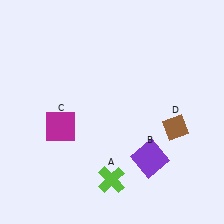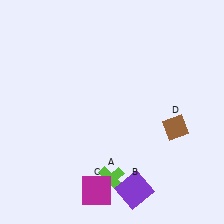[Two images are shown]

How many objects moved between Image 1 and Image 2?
2 objects moved between the two images.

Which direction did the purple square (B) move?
The purple square (B) moved down.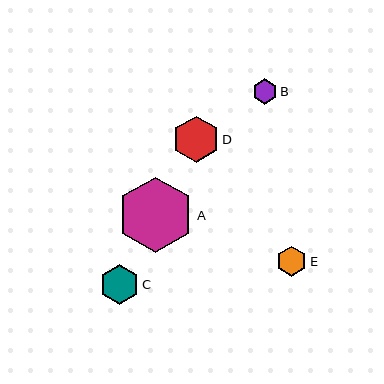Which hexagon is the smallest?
Hexagon B is the smallest with a size of approximately 25 pixels.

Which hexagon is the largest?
Hexagon A is the largest with a size of approximately 76 pixels.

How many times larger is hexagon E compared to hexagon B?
Hexagon E is approximately 1.2 times the size of hexagon B.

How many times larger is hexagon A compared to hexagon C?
Hexagon A is approximately 1.9 times the size of hexagon C.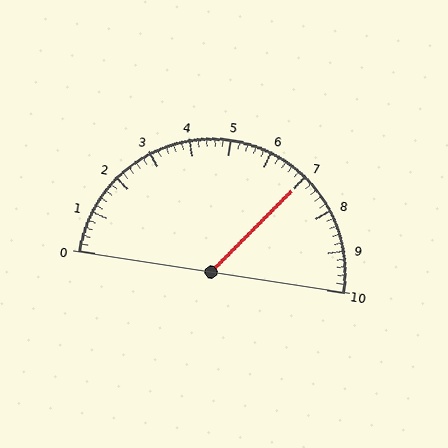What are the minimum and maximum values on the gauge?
The gauge ranges from 0 to 10.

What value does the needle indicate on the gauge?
The needle indicates approximately 7.0.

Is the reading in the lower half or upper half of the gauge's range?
The reading is in the upper half of the range (0 to 10).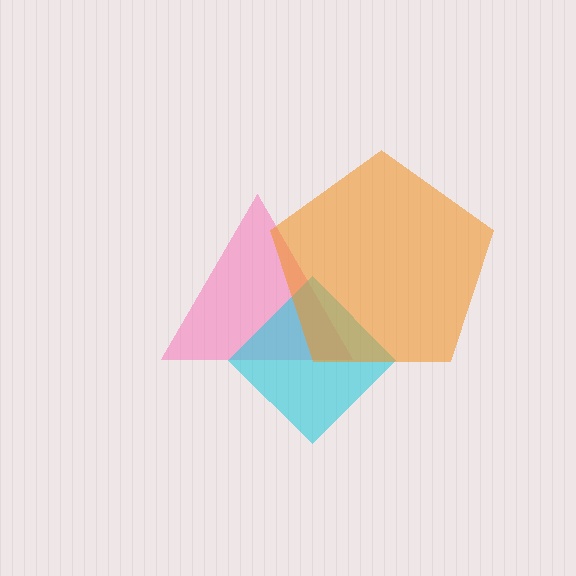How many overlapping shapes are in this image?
There are 3 overlapping shapes in the image.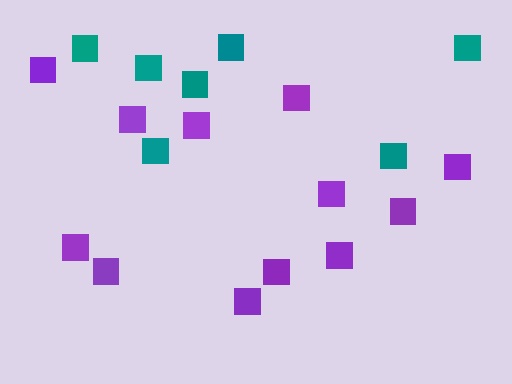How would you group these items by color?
There are 2 groups: one group of purple squares (12) and one group of teal squares (7).